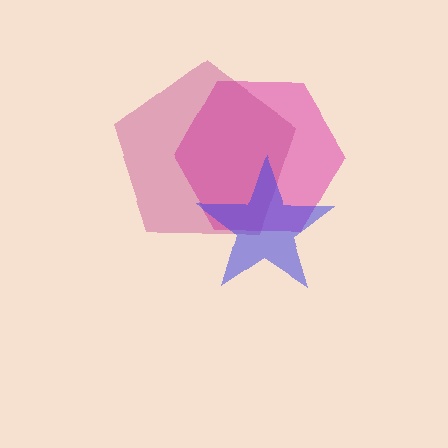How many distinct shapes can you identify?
There are 3 distinct shapes: a pink hexagon, a magenta pentagon, a blue star.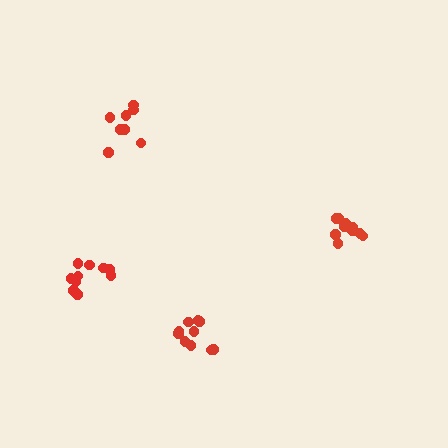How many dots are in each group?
Group 1: 10 dots, Group 2: 8 dots, Group 3: 10 dots, Group 4: 10 dots (38 total).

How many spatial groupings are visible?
There are 4 spatial groupings.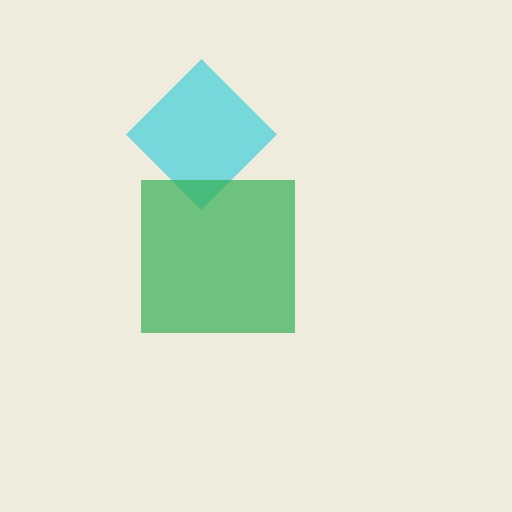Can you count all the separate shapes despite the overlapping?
Yes, there are 2 separate shapes.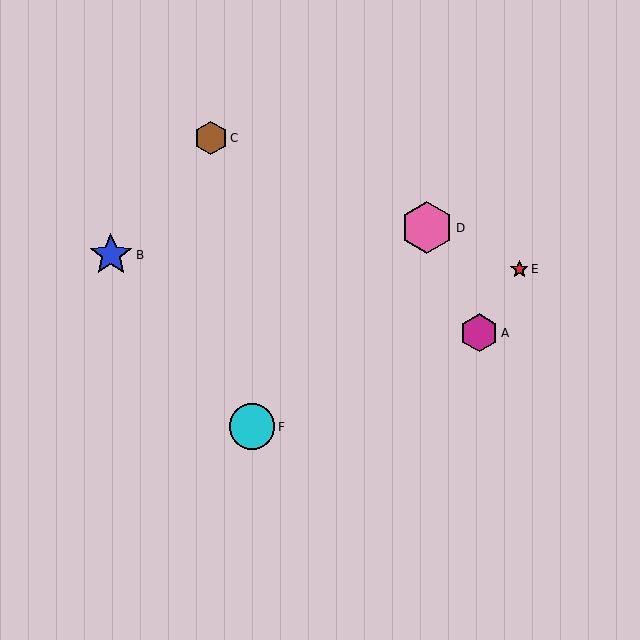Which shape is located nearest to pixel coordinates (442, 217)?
The pink hexagon (labeled D) at (427, 228) is nearest to that location.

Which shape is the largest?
The pink hexagon (labeled D) is the largest.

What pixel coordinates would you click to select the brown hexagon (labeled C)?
Click at (211, 138) to select the brown hexagon C.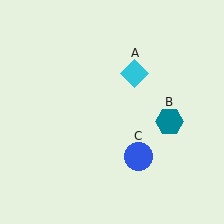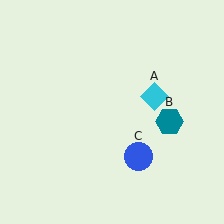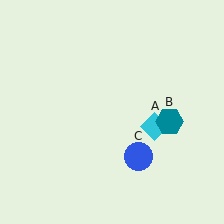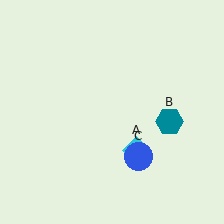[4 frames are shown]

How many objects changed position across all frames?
1 object changed position: cyan diamond (object A).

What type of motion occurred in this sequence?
The cyan diamond (object A) rotated clockwise around the center of the scene.